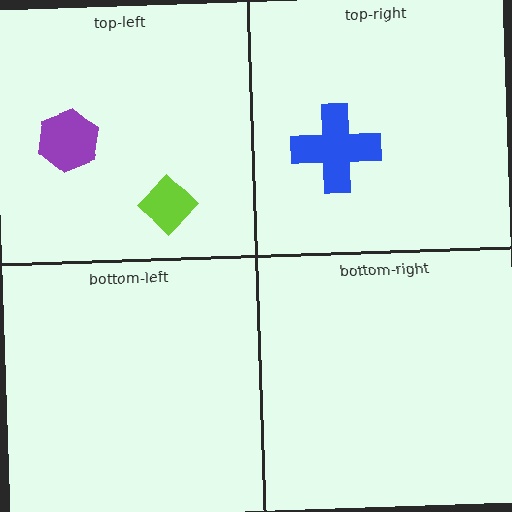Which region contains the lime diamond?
The top-left region.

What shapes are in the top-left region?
The purple hexagon, the lime diamond.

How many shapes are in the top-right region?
1.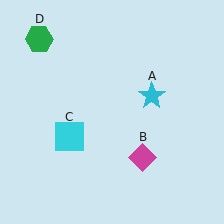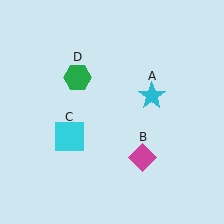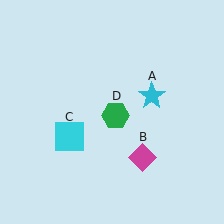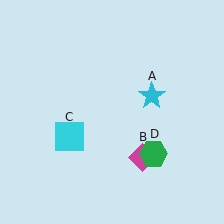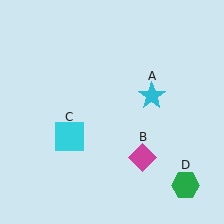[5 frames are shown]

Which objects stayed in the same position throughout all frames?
Cyan star (object A) and magenta diamond (object B) and cyan square (object C) remained stationary.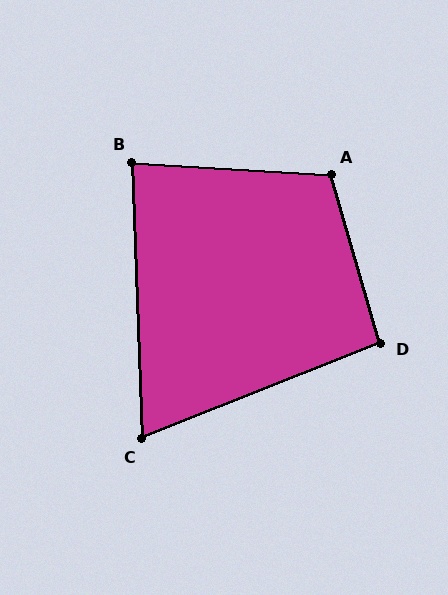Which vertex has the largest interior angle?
A, at approximately 109 degrees.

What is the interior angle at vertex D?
Approximately 95 degrees (obtuse).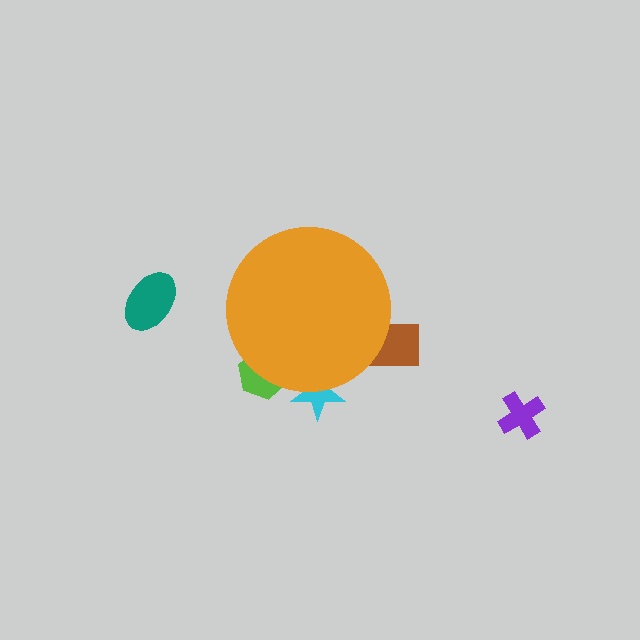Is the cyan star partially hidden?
Yes, the cyan star is partially hidden behind the orange circle.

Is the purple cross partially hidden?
No, the purple cross is fully visible.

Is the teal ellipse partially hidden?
No, the teal ellipse is fully visible.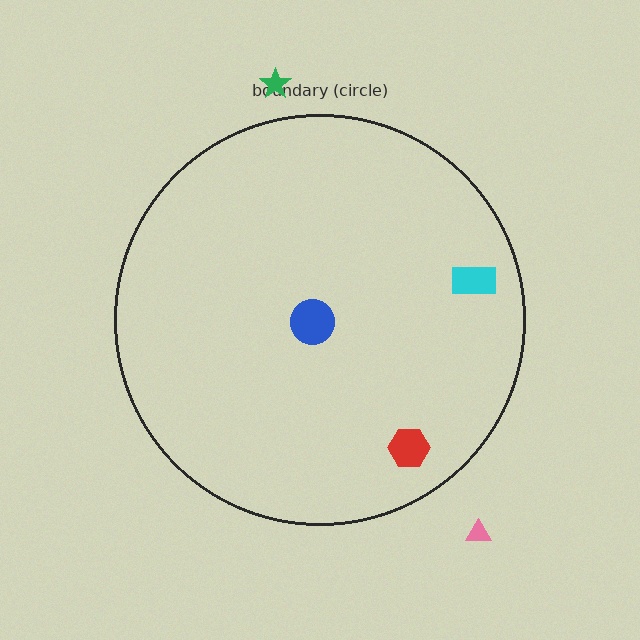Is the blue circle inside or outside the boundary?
Inside.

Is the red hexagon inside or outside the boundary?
Inside.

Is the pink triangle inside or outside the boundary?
Outside.